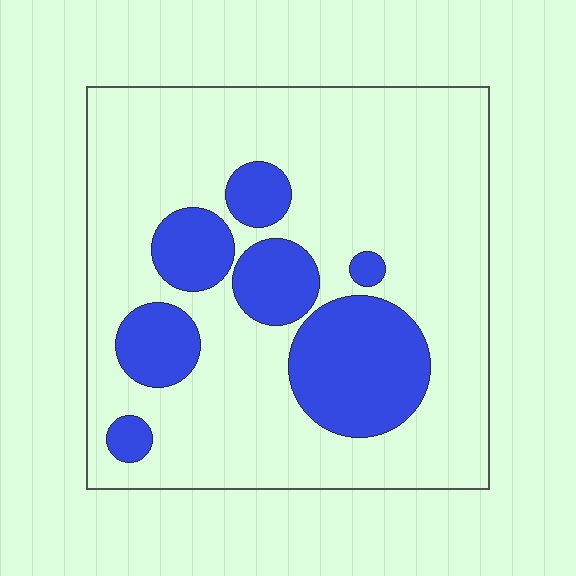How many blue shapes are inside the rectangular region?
7.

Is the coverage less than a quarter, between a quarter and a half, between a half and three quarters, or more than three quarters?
Less than a quarter.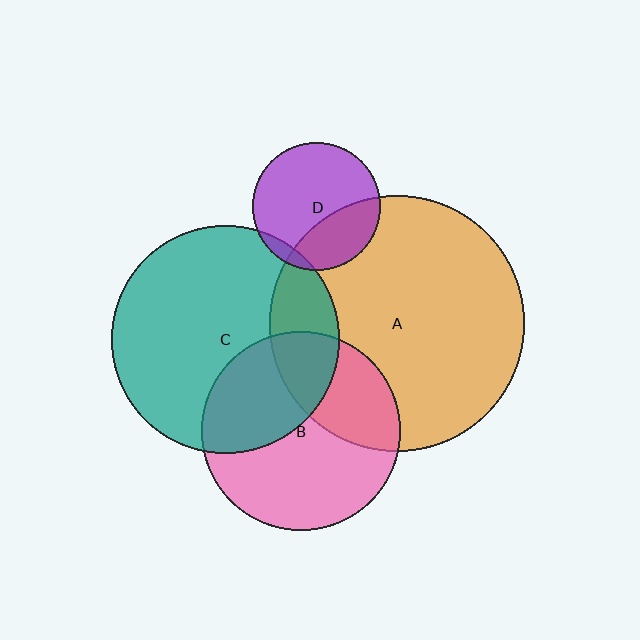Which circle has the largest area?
Circle A (orange).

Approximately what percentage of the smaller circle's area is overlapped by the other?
Approximately 30%.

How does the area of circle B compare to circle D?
Approximately 2.4 times.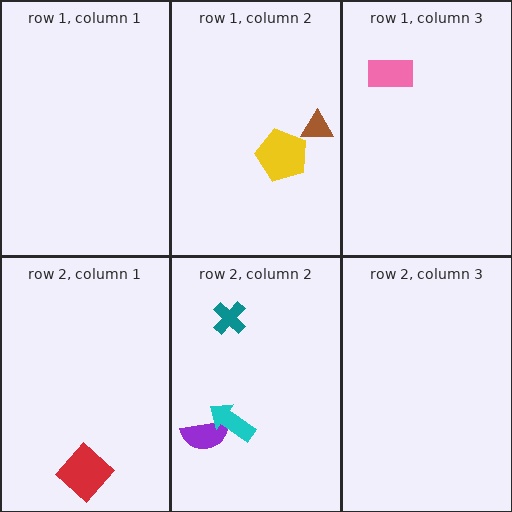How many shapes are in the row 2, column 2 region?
3.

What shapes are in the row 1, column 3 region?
The pink rectangle.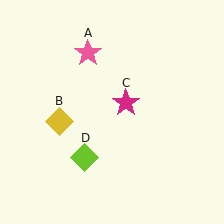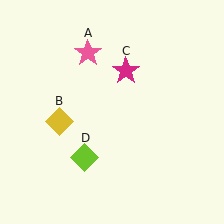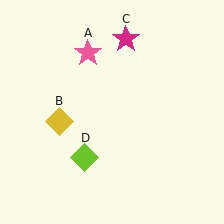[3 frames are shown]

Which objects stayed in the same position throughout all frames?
Pink star (object A) and yellow diamond (object B) and lime diamond (object D) remained stationary.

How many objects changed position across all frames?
1 object changed position: magenta star (object C).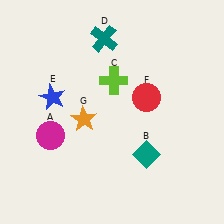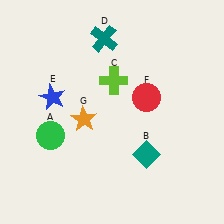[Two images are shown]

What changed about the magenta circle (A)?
In Image 1, A is magenta. In Image 2, it changed to green.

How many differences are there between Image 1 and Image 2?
There is 1 difference between the two images.